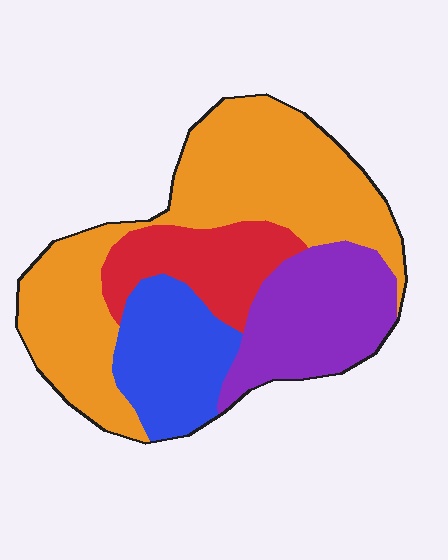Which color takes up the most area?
Orange, at roughly 45%.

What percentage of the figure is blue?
Blue covers roughly 15% of the figure.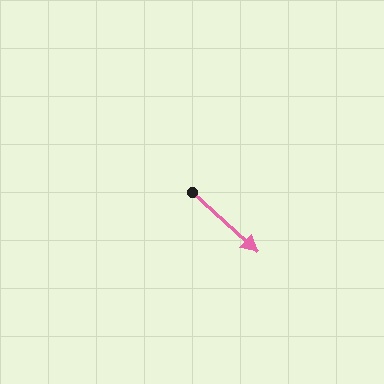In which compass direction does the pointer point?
Southeast.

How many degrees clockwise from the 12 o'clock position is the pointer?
Approximately 132 degrees.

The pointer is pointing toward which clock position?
Roughly 4 o'clock.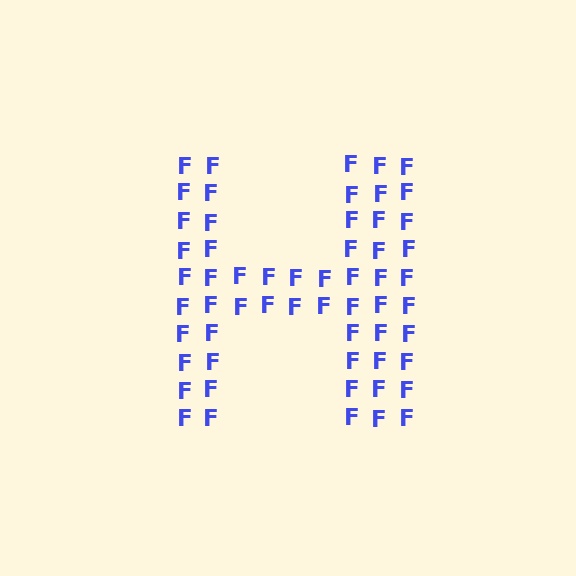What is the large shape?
The large shape is the letter H.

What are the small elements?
The small elements are letter F's.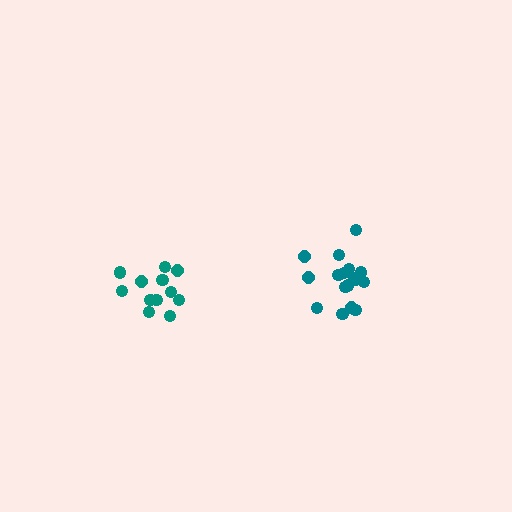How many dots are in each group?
Group 1: 12 dots, Group 2: 17 dots (29 total).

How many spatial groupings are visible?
There are 2 spatial groupings.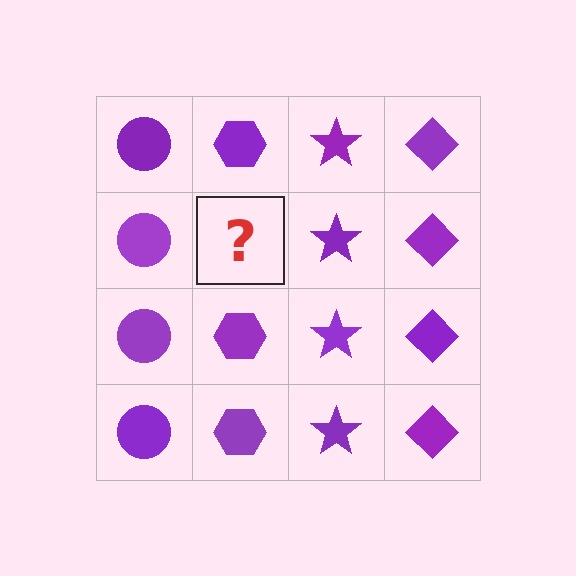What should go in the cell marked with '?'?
The missing cell should contain a purple hexagon.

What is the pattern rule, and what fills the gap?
The rule is that each column has a consistent shape. The gap should be filled with a purple hexagon.